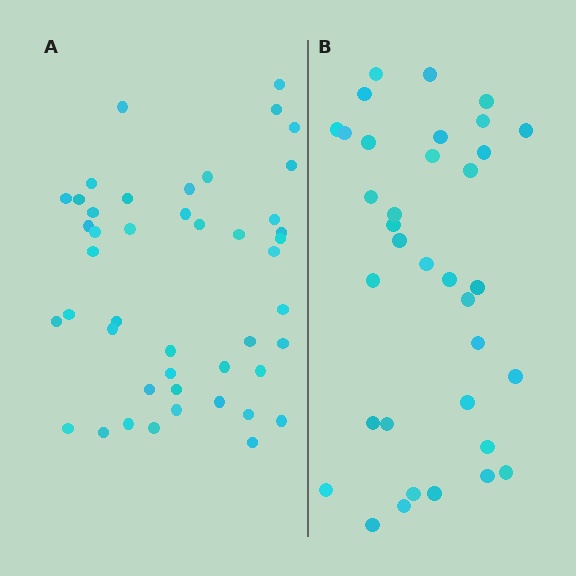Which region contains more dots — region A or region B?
Region A (the left region) has more dots.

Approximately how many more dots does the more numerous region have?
Region A has roughly 10 or so more dots than region B.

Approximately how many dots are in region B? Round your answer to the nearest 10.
About 40 dots. (The exact count is 35, which rounds to 40.)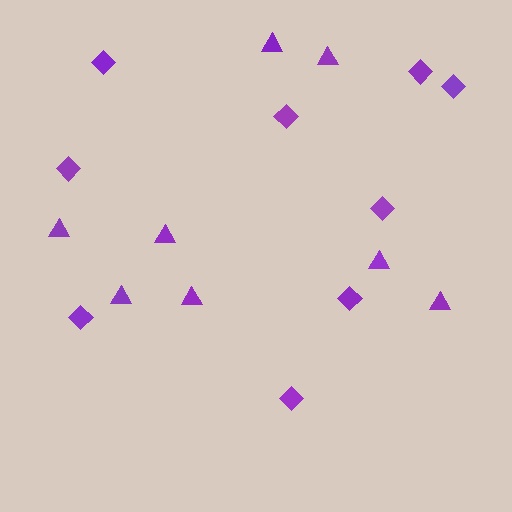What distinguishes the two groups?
There are 2 groups: one group of triangles (8) and one group of diamonds (9).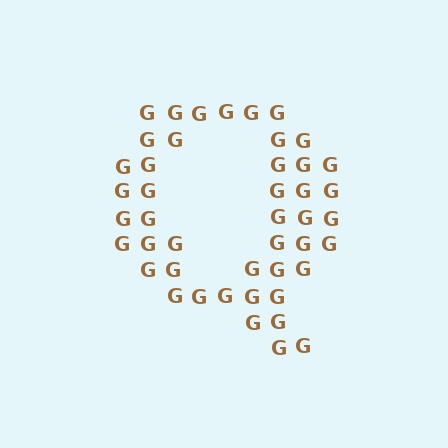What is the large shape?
The large shape is the letter Q.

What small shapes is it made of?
It is made of small letter G's.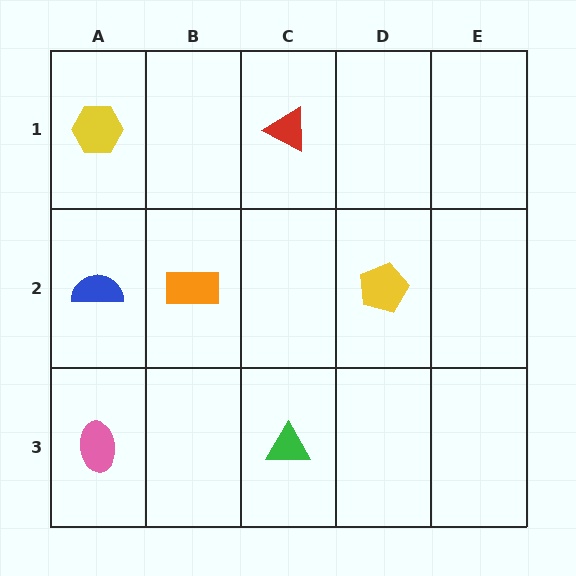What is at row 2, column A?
A blue semicircle.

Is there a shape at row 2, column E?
No, that cell is empty.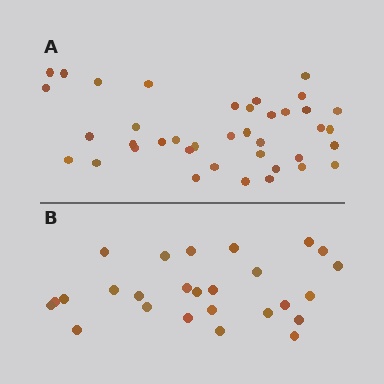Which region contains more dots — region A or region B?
Region A (the top region) has more dots.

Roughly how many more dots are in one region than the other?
Region A has approximately 15 more dots than region B.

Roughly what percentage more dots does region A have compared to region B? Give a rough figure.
About 50% more.